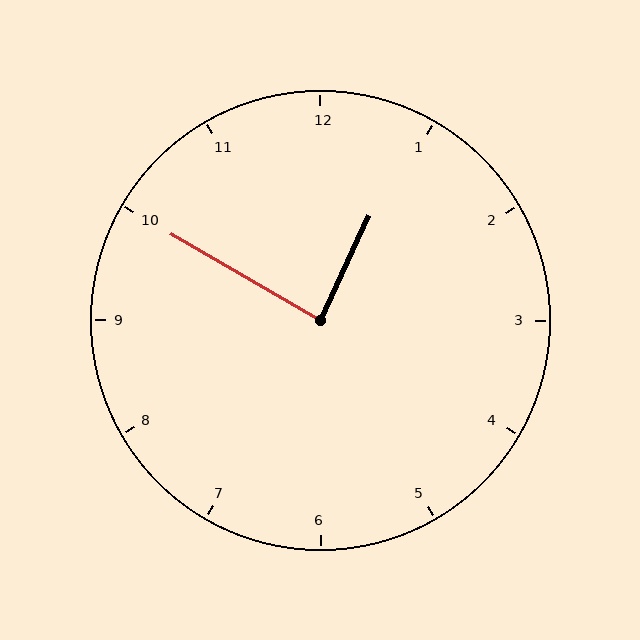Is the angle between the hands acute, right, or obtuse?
It is right.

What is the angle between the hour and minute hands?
Approximately 85 degrees.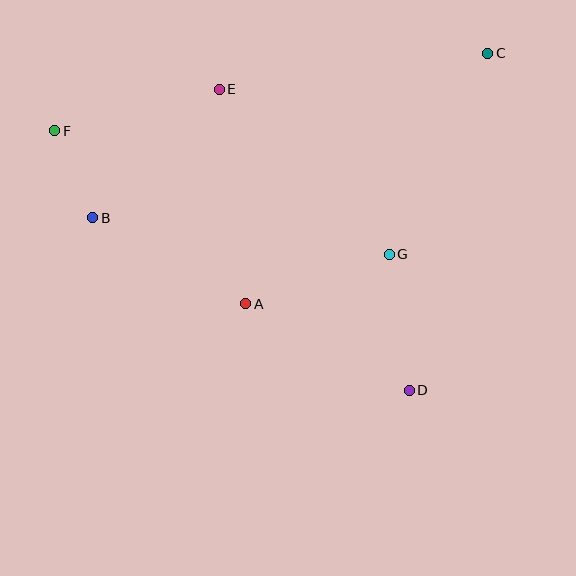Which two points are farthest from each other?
Points C and F are farthest from each other.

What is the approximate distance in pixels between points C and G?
The distance between C and G is approximately 224 pixels.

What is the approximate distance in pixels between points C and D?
The distance between C and D is approximately 346 pixels.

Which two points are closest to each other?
Points B and F are closest to each other.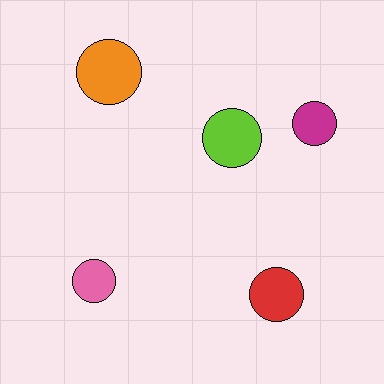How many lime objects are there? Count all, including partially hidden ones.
There is 1 lime object.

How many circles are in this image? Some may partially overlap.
There are 5 circles.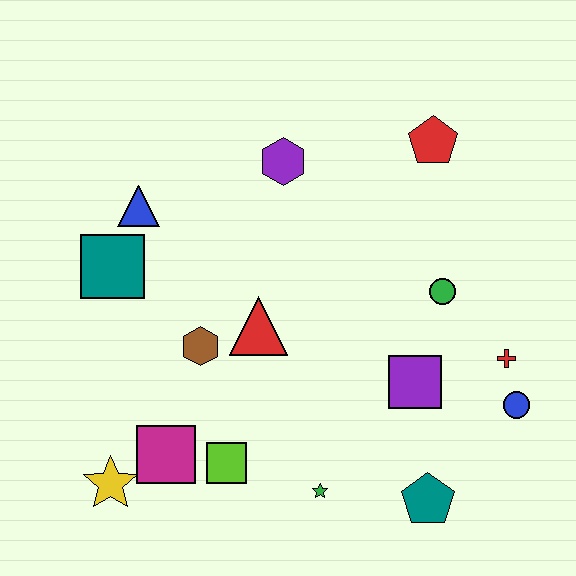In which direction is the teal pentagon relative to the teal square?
The teal pentagon is to the right of the teal square.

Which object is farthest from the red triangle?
The blue circle is farthest from the red triangle.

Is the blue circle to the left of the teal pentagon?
No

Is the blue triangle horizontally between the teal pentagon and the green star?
No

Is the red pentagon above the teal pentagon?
Yes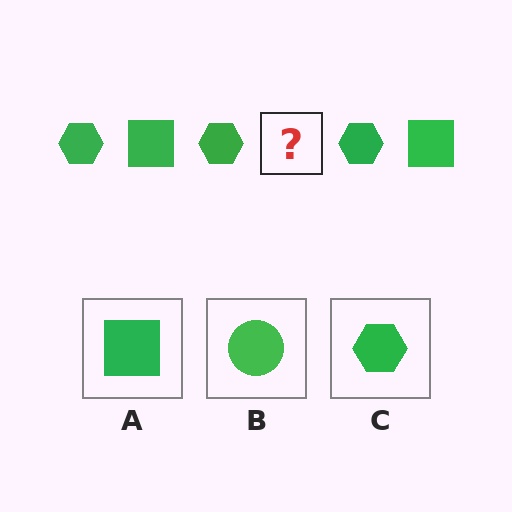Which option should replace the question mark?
Option A.